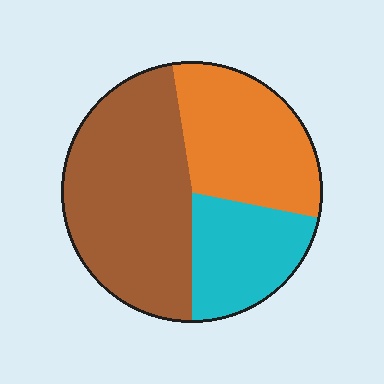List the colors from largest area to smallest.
From largest to smallest: brown, orange, cyan.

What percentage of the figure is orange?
Orange covers 31% of the figure.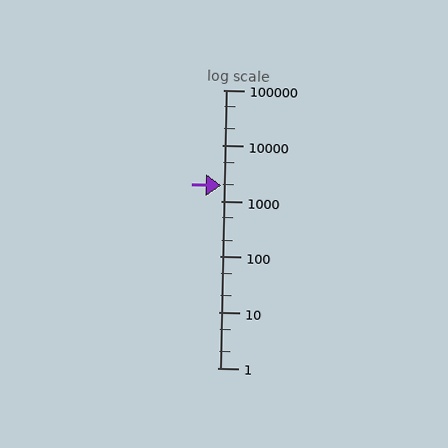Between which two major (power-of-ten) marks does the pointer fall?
The pointer is between 1000 and 10000.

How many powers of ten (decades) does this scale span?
The scale spans 5 decades, from 1 to 100000.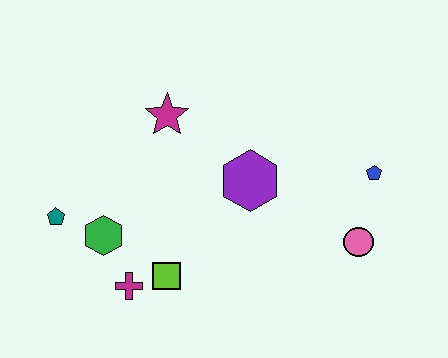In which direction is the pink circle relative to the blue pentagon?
The pink circle is below the blue pentagon.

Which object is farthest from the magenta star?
The pink circle is farthest from the magenta star.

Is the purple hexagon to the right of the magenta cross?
Yes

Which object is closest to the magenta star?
The purple hexagon is closest to the magenta star.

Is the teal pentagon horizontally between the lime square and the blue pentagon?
No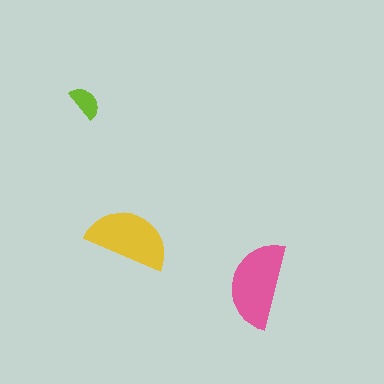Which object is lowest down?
The pink semicircle is bottommost.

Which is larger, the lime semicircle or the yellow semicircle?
The yellow one.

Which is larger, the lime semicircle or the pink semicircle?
The pink one.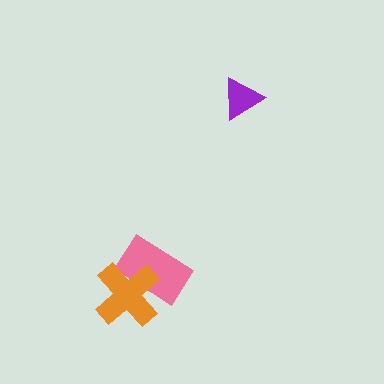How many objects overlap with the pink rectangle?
1 object overlaps with the pink rectangle.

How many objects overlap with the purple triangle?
0 objects overlap with the purple triangle.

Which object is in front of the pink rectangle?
The orange cross is in front of the pink rectangle.